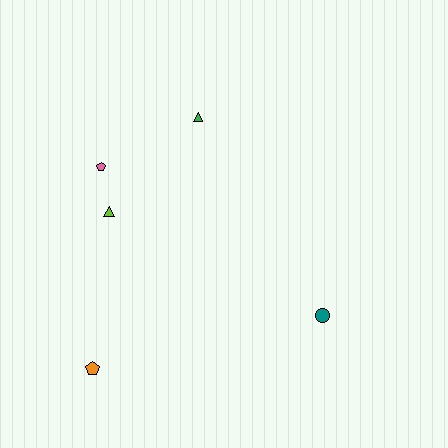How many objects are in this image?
There are 5 objects.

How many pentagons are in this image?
There are 2 pentagons.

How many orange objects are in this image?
There is 1 orange object.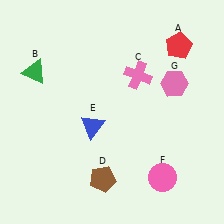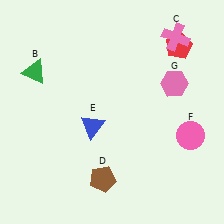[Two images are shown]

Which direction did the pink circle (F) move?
The pink circle (F) moved up.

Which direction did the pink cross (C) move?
The pink cross (C) moved up.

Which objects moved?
The objects that moved are: the pink cross (C), the pink circle (F).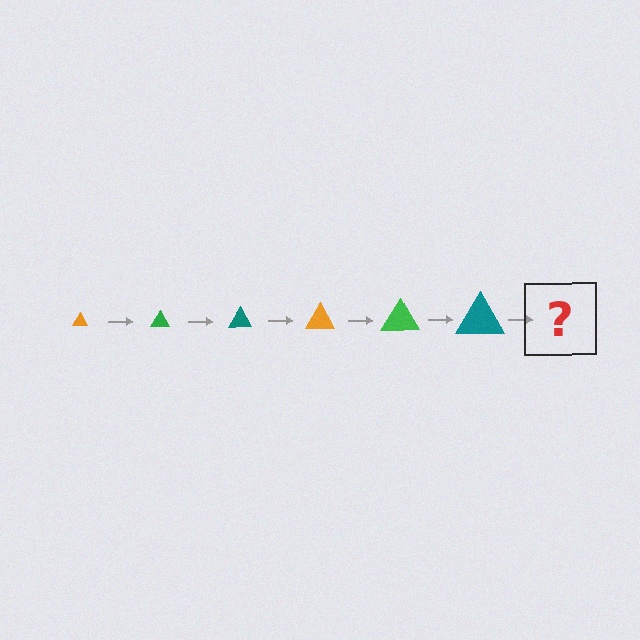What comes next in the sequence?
The next element should be an orange triangle, larger than the previous one.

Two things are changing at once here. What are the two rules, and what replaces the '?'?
The two rules are that the triangle grows larger each step and the color cycles through orange, green, and teal. The '?' should be an orange triangle, larger than the previous one.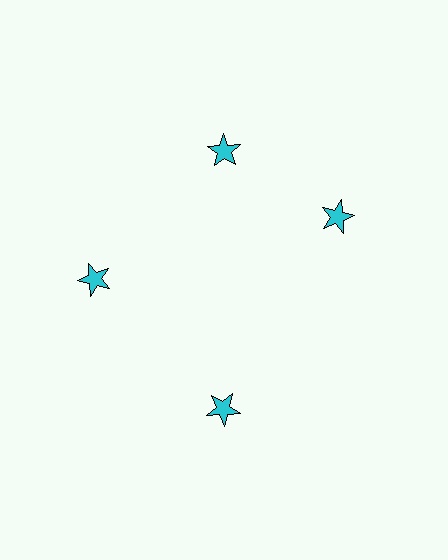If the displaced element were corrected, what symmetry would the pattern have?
It would have 4-fold rotational symmetry — the pattern would map onto itself every 90 degrees.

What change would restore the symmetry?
The symmetry would be restored by rotating it back into even spacing with its neighbors so that all 4 stars sit at equal angles and equal distance from the center.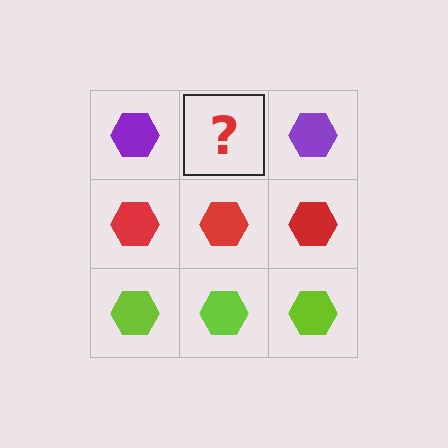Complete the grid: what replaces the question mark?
The question mark should be replaced with a purple hexagon.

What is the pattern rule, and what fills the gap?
The rule is that each row has a consistent color. The gap should be filled with a purple hexagon.